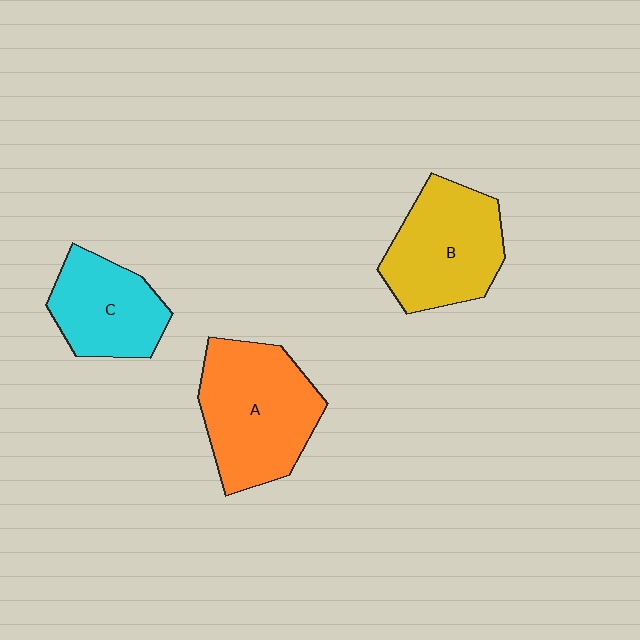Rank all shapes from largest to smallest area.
From largest to smallest: A (orange), B (yellow), C (cyan).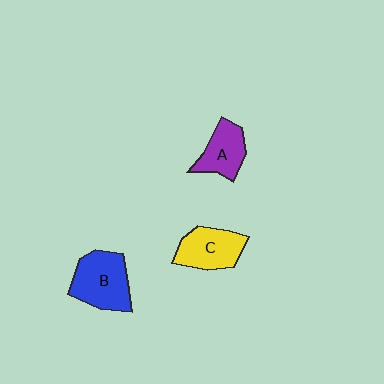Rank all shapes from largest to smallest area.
From largest to smallest: B (blue), C (yellow), A (purple).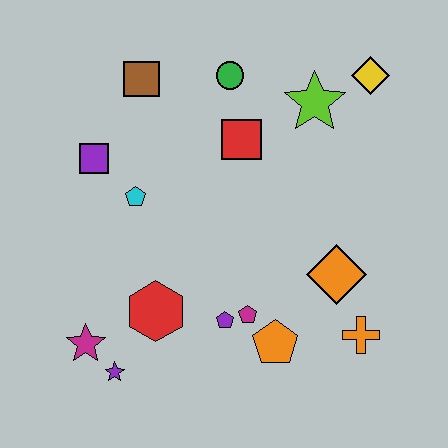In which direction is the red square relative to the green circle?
The red square is below the green circle.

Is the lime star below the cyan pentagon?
No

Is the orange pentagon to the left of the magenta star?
No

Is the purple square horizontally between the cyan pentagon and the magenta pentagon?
No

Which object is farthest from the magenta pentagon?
The yellow diamond is farthest from the magenta pentagon.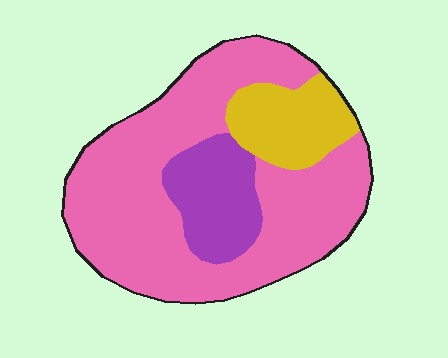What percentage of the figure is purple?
Purple covers roughly 15% of the figure.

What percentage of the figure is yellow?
Yellow takes up about one sixth (1/6) of the figure.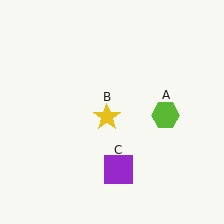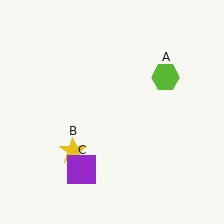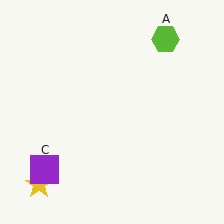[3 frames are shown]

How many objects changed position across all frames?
3 objects changed position: lime hexagon (object A), yellow star (object B), purple square (object C).